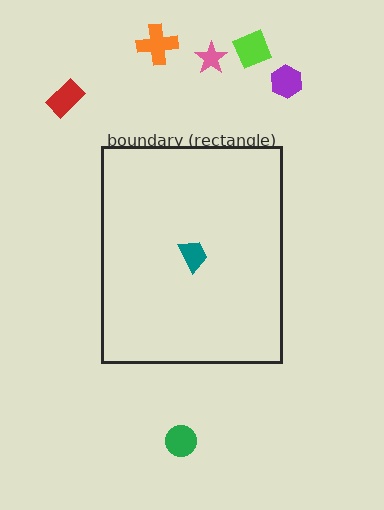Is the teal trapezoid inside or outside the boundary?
Inside.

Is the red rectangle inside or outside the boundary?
Outside.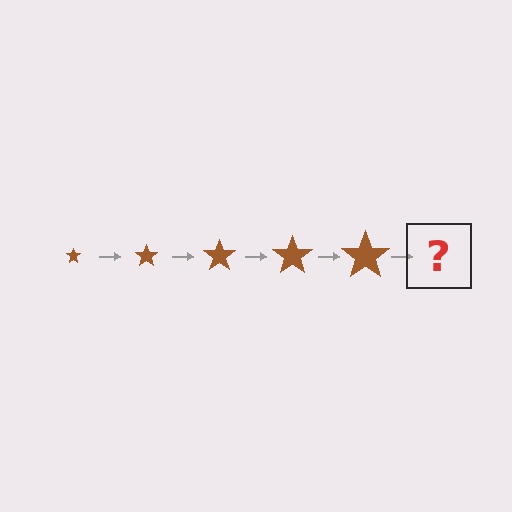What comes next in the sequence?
The next element should be a brown star, larger than the previous one.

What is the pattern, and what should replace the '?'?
The pattern is that the star gets progressively larger each step. The '?' should be a brown star, larger than the previous one.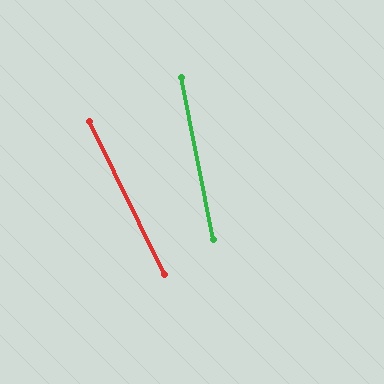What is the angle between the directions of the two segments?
Approximately 15 degrees.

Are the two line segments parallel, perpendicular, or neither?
Neither parallel nor perpendicular — they differ by about 15°.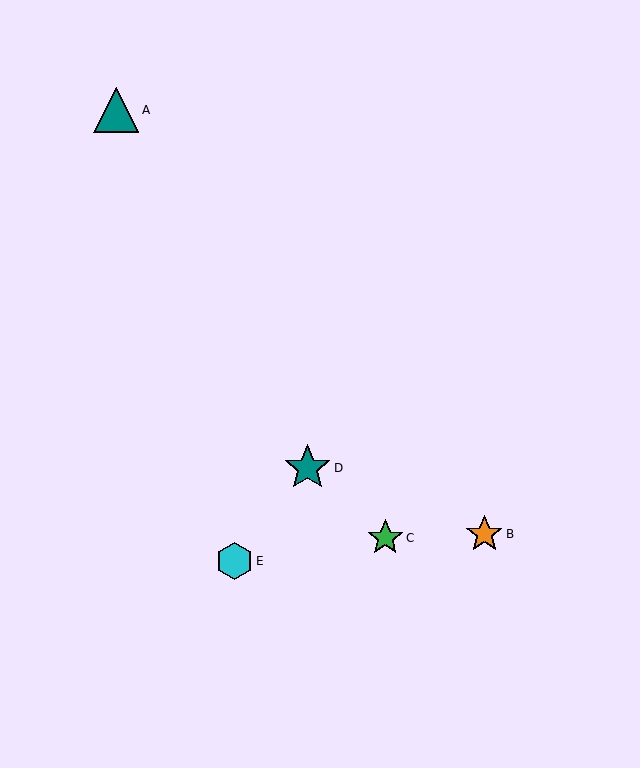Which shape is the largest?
The teal star (labeled D) is the largest.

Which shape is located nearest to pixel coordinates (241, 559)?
The cyan hexagon (labeled E) at (234, 561) is nearest to that location.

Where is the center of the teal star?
The center of the teal star is at (308, 468).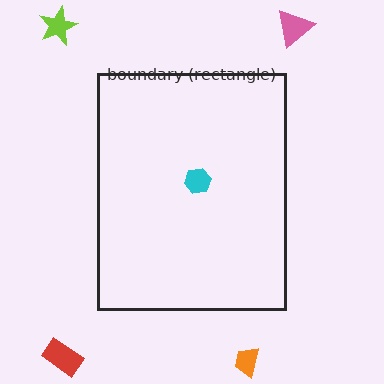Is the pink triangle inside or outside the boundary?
Outside.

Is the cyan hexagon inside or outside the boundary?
Inside.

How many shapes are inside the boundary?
1 inside, 4 outside.